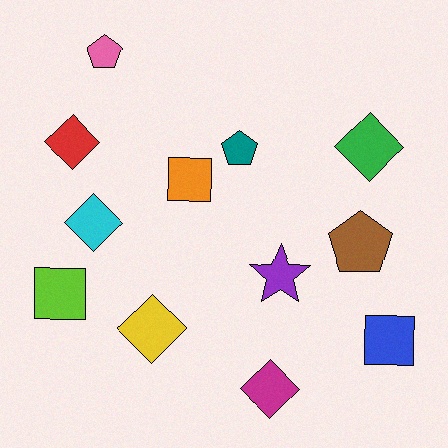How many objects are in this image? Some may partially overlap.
There are 12 objects.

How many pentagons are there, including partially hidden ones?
There are 3 pentagons.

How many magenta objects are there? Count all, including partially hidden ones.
There is 1 magenta object.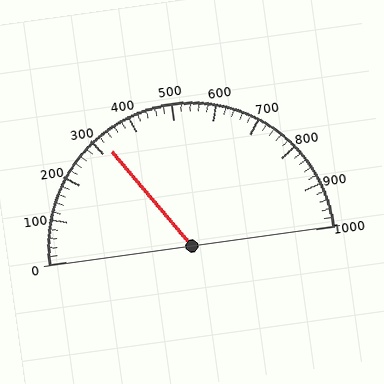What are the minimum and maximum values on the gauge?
The gauge ranges from 0 to 1000.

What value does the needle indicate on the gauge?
The needle indicates approximately 320.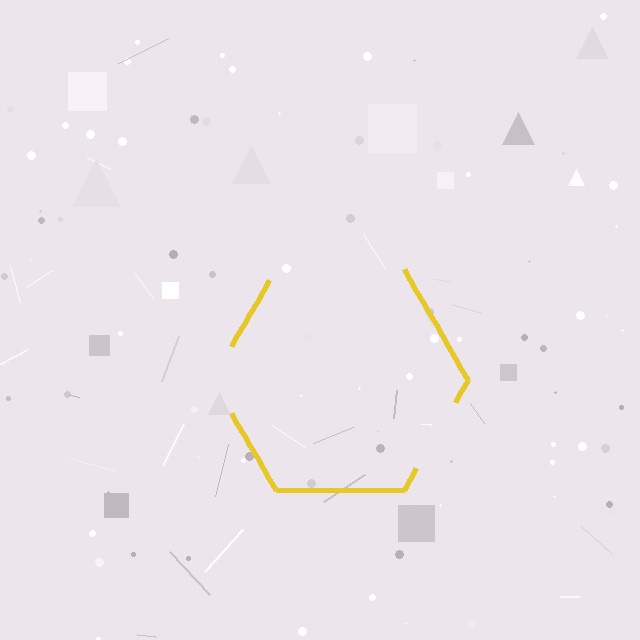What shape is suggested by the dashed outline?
The dashed outline suggests a hexagon.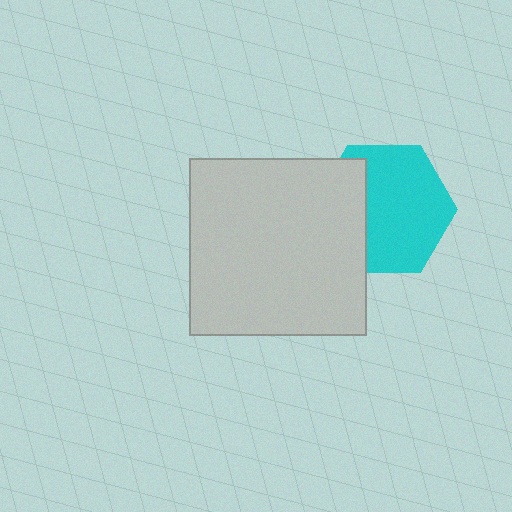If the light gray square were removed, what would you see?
You would see the complete cyan hexagon.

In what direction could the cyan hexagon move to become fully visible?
The cyan hexagon could move right. That would shift it out from behind the light gray square entirely.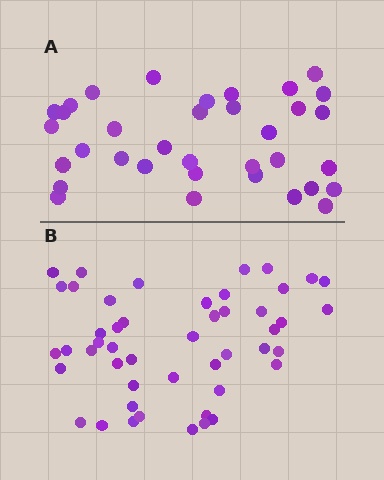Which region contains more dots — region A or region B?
Region B (the bottom region) has more dots.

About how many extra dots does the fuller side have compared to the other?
Region B has approximately 15 more dots than region A.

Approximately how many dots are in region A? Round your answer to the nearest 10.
About 40 dots. (The exact count is 35, which rounds to 40.)